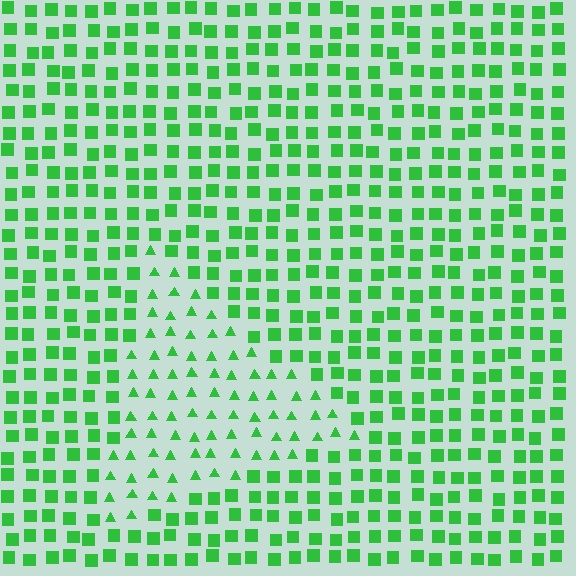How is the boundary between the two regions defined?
The boundary is defined by a change in element shape: triangles inside vs. squares outside. All elements share the same color and spacing.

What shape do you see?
I see a triangle.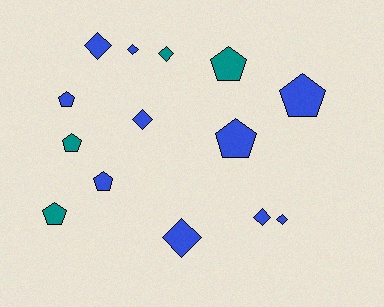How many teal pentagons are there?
There are 3 teal pentagons.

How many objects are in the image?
There are 14 objects.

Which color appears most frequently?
Blue, with 10 objects.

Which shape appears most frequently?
Diamond, with 7 objects.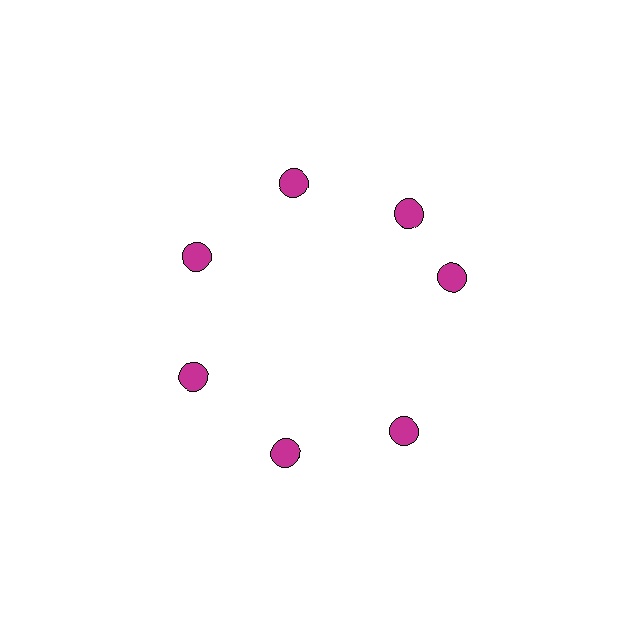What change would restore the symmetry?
The symmetry would be restored by rotating it back into even spacing with its neighbors so that all 7 circles sit at equal angles and equal distance from the center.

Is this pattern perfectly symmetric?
No. The 7 magenta circles are arranged in a ring, but one element near the 3 o'clock position is rotated out of alignment along the ring, breaking the 7-fold rotational symmetry.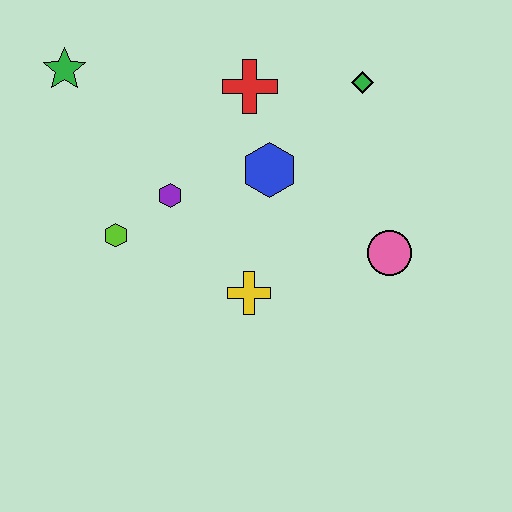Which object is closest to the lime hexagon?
The purple hexagon is closest to the lime hexagon.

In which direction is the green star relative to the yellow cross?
The green star is above the yellow cross.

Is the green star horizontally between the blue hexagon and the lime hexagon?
No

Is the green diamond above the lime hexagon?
Yes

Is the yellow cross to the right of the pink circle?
No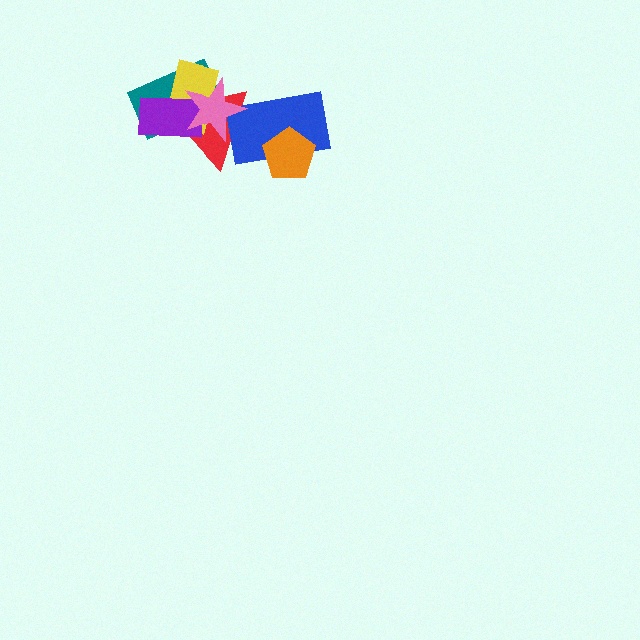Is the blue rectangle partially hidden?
Yes, it is partially covered by another shape.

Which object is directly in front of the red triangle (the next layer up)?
The yellow rectangle is directly in front of the red triangle.